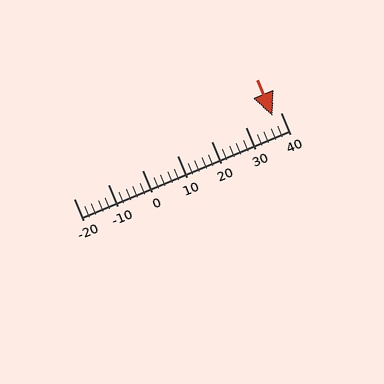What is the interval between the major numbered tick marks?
The major tick marks are spaced 10 units apart.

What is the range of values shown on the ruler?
The ruler shows values from -20 to 40.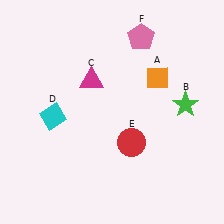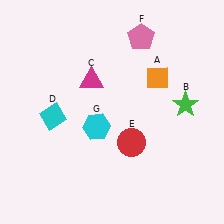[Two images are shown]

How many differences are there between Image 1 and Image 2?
There is 1 difference between the two images.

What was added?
A cyan hexagon (G) was added in Image 2.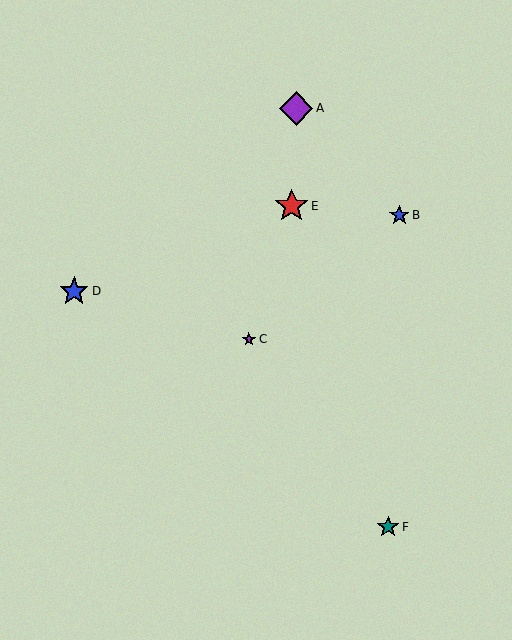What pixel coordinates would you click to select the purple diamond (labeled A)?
Click at (296, 108) to select the purple diamond A.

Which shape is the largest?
The purple diamond (labeled A) is the largest.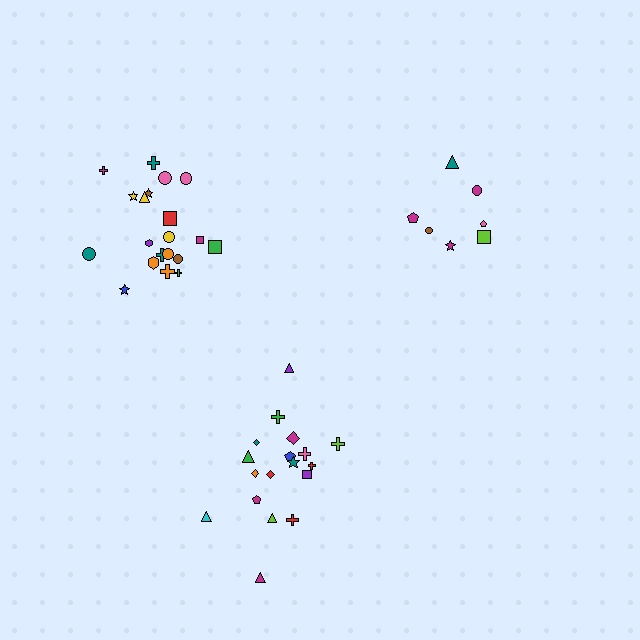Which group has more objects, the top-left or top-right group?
The top-left group.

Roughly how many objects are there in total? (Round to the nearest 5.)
Roughly 45 objects in total.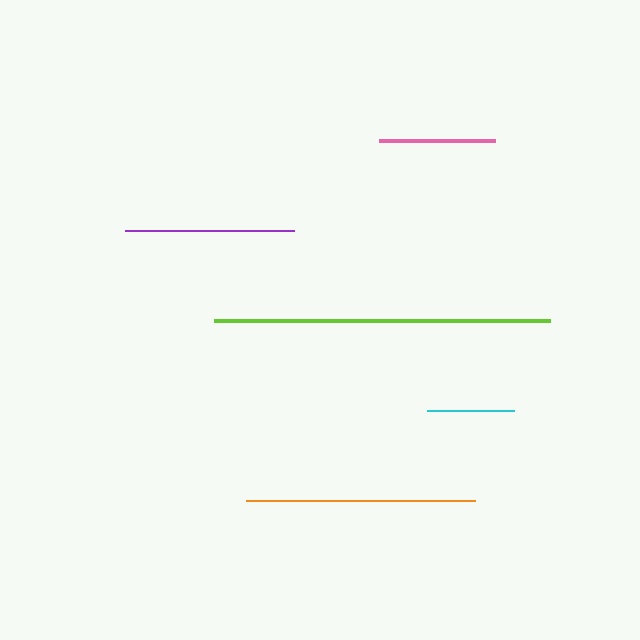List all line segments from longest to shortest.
From longest to shortest: lime, orange, purple, pink, cyan.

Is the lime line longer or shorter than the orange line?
The lime line is longer than the orange line.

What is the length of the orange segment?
The orange segment is approximately 229 pixels long.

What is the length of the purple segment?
The purple segment is approximately 168 pixels long.